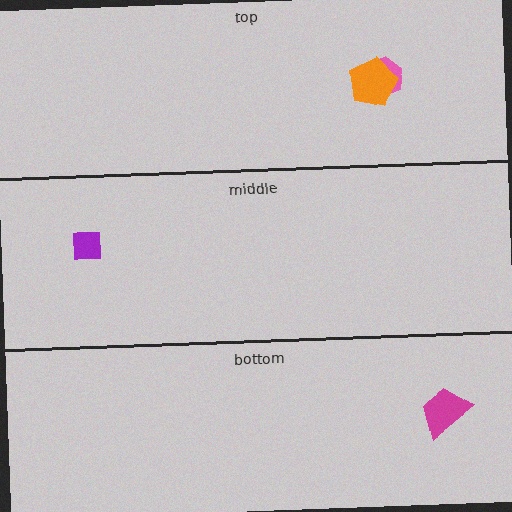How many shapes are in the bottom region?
1.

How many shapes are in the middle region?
1.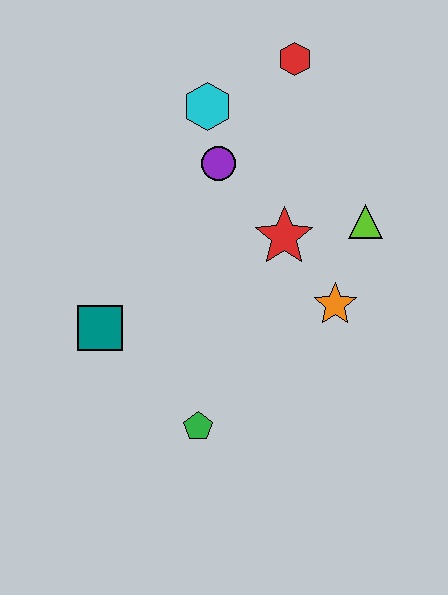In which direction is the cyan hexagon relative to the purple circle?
The cyan hexagon is above the purple circle.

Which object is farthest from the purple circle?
The green pentagon is farthest from the purple circle.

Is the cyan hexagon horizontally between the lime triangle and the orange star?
No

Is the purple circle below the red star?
No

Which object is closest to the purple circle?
The cyan hexagon is closest to the purple circle.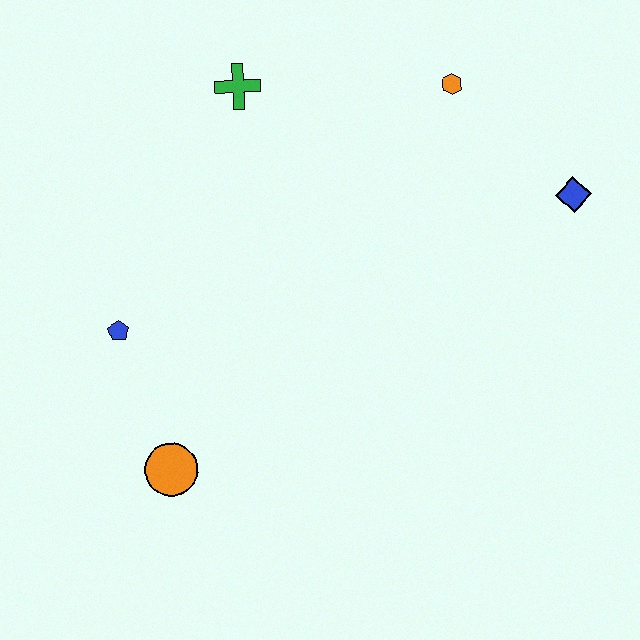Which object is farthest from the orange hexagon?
The orange circle is farthest from the orange hexagon.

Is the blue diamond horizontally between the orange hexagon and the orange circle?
No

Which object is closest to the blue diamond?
The orange hexagon is closest to the blue diamond.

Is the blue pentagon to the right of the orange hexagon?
No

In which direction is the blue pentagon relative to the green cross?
The blue pentagon is below the green cross.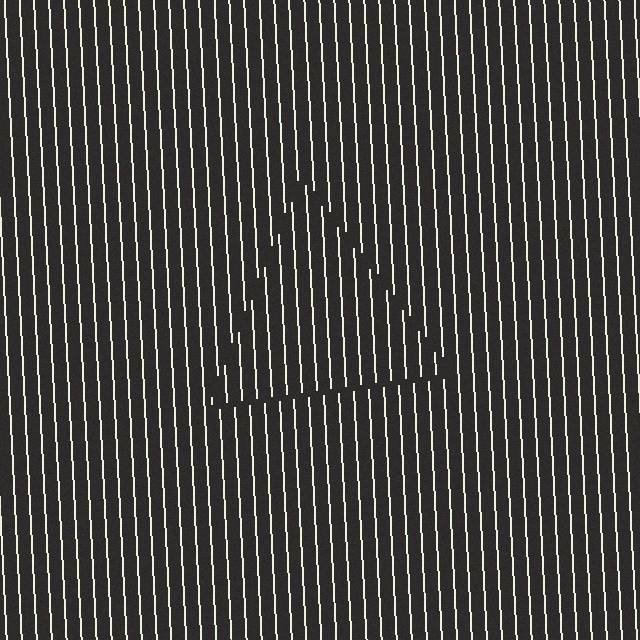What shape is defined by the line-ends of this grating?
An illusory triangle. The interior of the shape contains the same grating, shifted by half a period — the contour is defined by the phase discontinuity where line-ends from the inner and outer gratings abut.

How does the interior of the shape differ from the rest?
The interior of the shape contains the same grating, shifted by half a period — the contour is defined by the phase discontinuity where line-ends from the inner and outer gratings abut.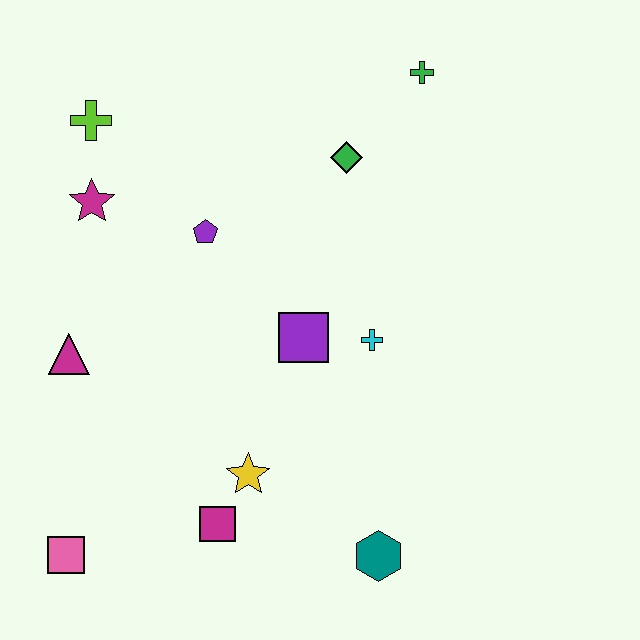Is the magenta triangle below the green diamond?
Yes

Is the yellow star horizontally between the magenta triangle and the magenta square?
No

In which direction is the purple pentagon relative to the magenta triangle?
The purple pentagon is to the right of the magenta triangle.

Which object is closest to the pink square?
The magenta square is closest to the pink square.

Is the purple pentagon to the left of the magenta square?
Yes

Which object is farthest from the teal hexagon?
The lime cross is farthest from the teal hexagon.